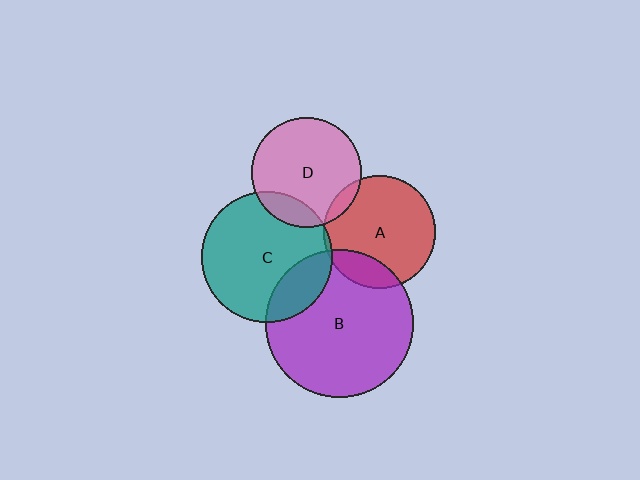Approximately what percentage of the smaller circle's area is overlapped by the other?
Approximately 20%.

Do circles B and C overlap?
Yes.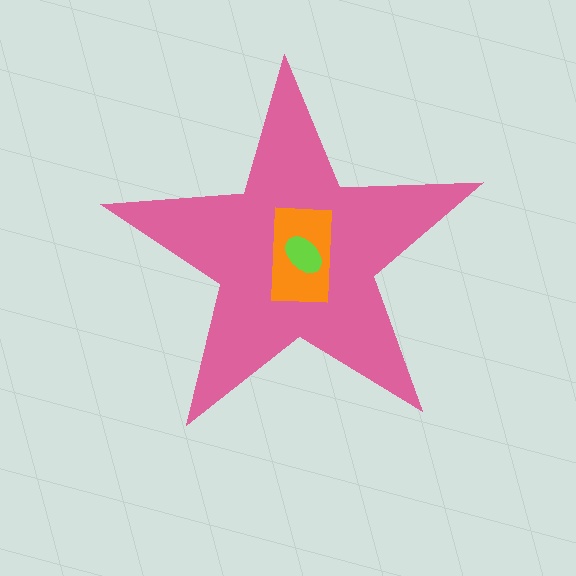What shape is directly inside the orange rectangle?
The lime ellipse.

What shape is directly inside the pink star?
The orange rectangle.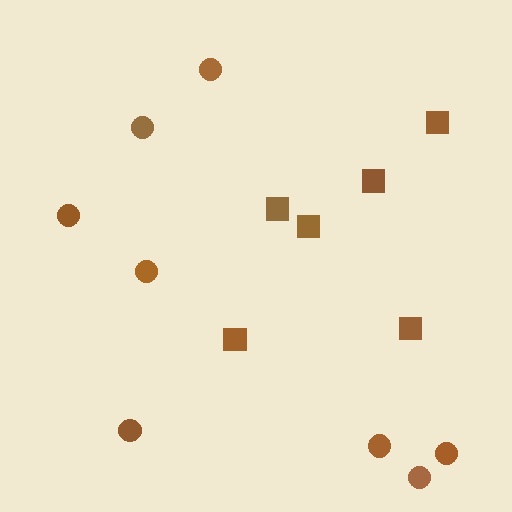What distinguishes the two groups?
There are 2 groups: one group of circles (8) and one group of squares (6).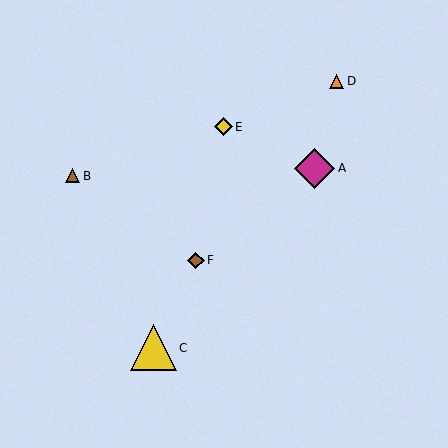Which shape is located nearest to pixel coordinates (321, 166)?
The magenta diamond (labeled A) at (314, 168) is nearest to that location.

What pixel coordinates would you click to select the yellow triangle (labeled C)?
Click at (153, 348) to select the yellow triangle C.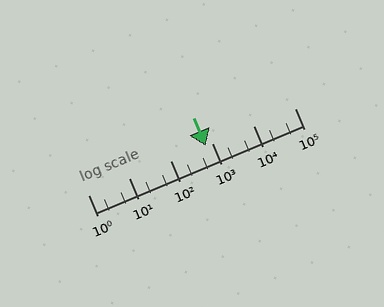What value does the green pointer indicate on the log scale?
The pointer indicates approximately 700.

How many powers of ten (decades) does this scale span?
The scale spans 5 decades, from 1 to 100000.